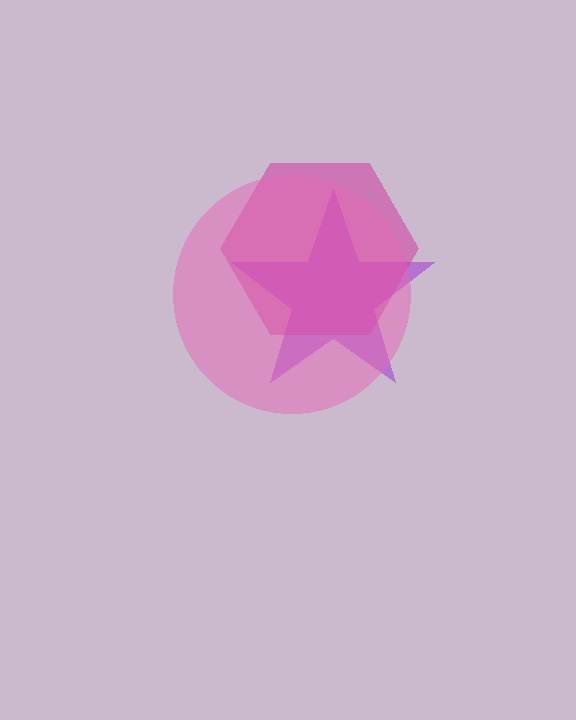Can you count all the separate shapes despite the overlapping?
Yes, there are 3 separate shapes.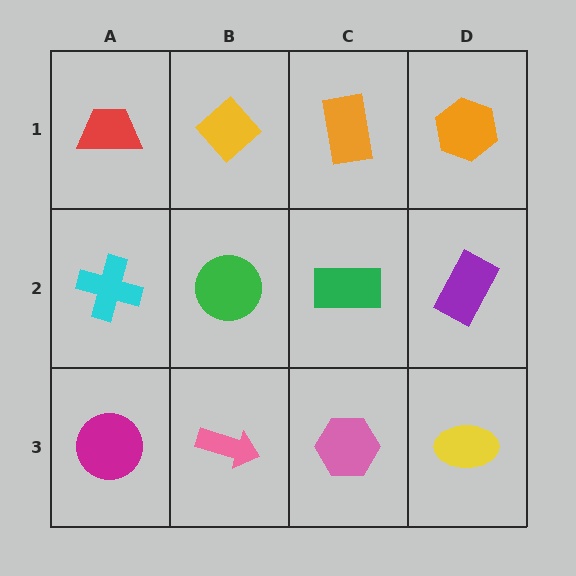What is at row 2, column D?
A purple rectangle.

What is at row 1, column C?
An orange rectangle.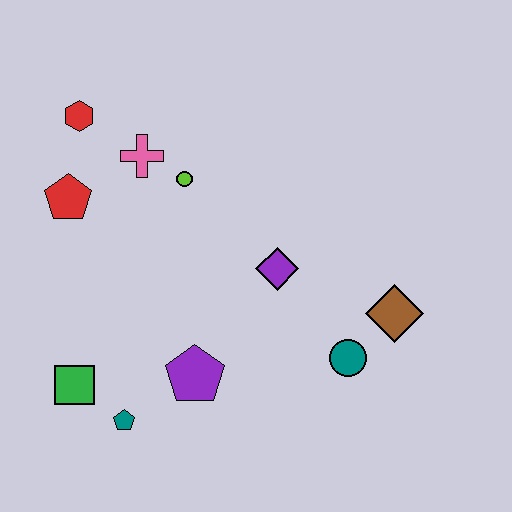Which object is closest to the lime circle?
The pink cross is closest to the lime circle.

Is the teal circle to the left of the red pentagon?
No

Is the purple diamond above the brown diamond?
Yes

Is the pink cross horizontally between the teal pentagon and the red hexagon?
No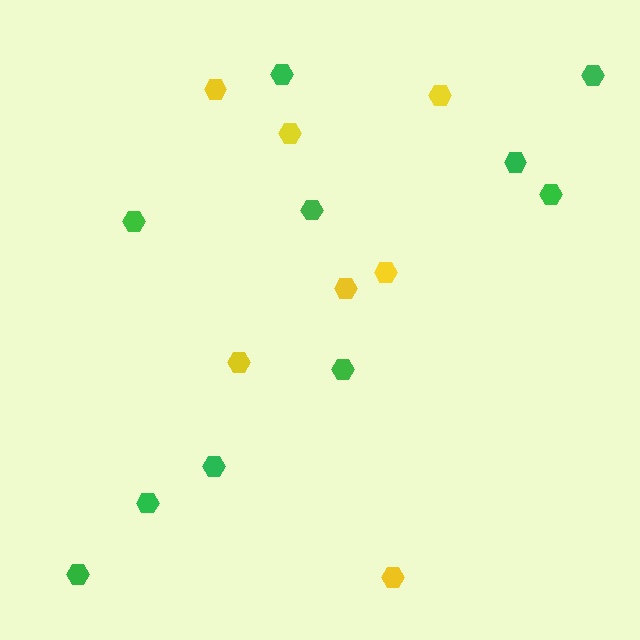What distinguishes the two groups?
There are 2 groups: one group of green hexagons (10) and one group of yellow hexagons (7).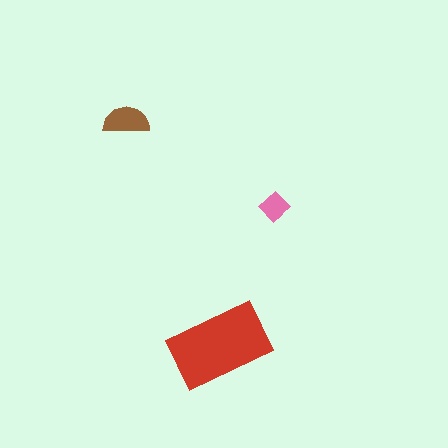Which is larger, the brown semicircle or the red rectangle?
The red rectangle.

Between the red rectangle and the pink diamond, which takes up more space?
The red rectangle.